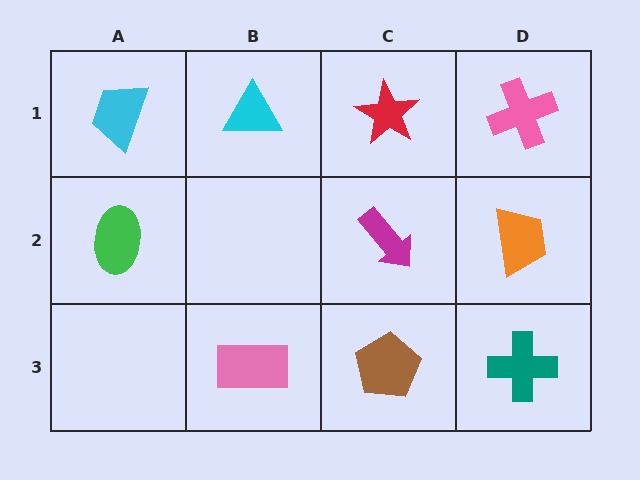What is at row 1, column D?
A pink cross.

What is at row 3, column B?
A pink rectangle.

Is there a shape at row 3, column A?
No, that cell is empty.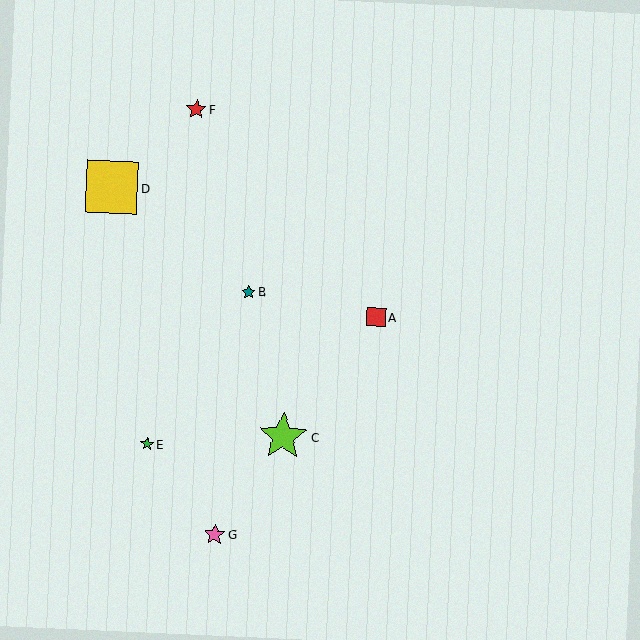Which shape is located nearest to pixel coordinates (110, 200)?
The yellow square (labeled D) at (112, 187) is nearest to that location.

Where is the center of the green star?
The center of the green star is at (147, 444).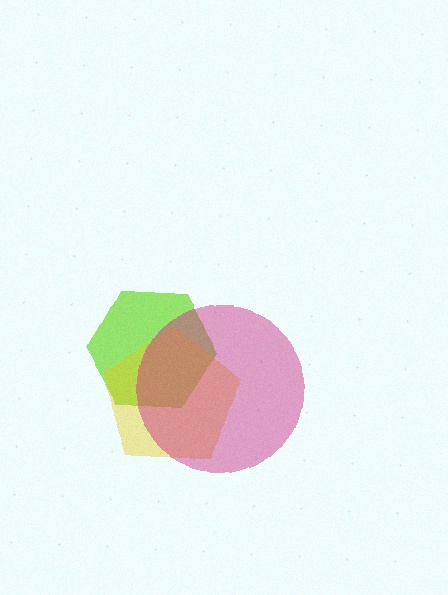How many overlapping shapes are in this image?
There are 3 overlapping shapes in the image.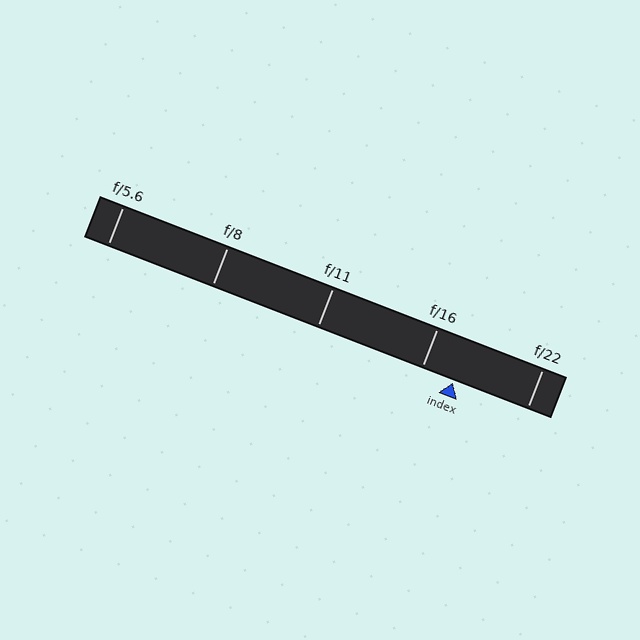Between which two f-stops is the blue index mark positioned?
The index mark is between f/16 and f/22.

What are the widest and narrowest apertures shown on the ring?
The widest aperture shown is f/5.6 and the narrowest is f/22.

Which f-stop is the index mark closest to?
The index mark is closest to f/16.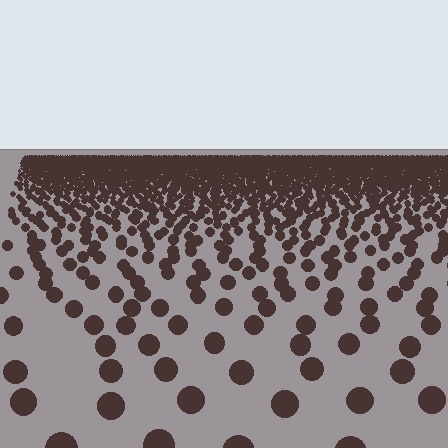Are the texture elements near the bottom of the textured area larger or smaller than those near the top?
Larger. Near the bottom, elements are closer to the viewer and appear at a bigger on-screen size.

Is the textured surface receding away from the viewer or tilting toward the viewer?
The surface is receding away from the viewer. Texture elements get smaller and denser toward the top.